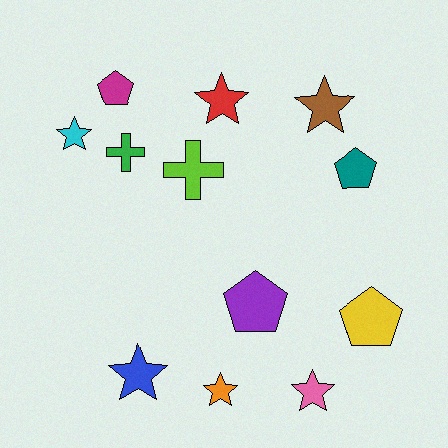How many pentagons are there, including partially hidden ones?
There are 4 pentagons.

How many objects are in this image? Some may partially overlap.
There are 12 objects.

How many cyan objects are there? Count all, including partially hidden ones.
There is 1 cyan object.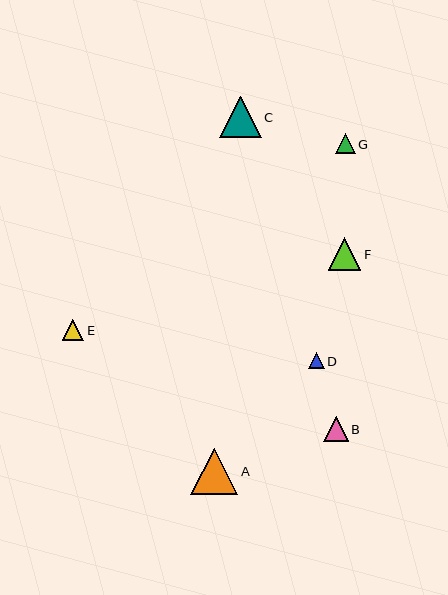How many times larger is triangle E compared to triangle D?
Triangle E is approximately 1.3 times the size of triangle D.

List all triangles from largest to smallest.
From largest to smallest: A, C, F, B, E, G, D.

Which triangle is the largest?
Triangle A is the largest with a size of approximately 47 pixels.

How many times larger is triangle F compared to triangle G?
Triangle F is approximately 1.6 times the size of triangle G.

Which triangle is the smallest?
Triangle D is the smallest with a size of approximately 16 pixels.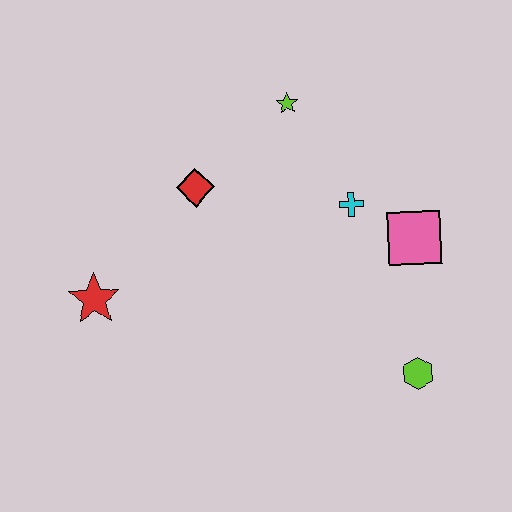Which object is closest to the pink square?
The cyan cross is closest to the pink square.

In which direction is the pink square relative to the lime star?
The pink square is below the lime star.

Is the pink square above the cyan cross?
No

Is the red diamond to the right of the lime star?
No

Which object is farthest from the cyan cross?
The red star is farthest from the cyan cross.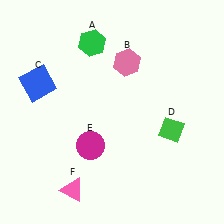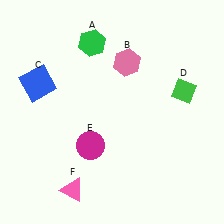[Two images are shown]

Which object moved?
The green diamond (D) moved up.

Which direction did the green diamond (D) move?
The green diamond (D) moved up.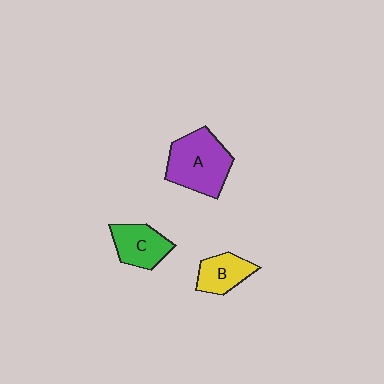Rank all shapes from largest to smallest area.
From largest to smallest: A (purple), C (green), B (yellow).